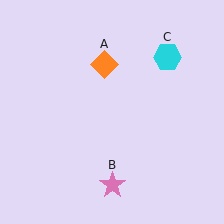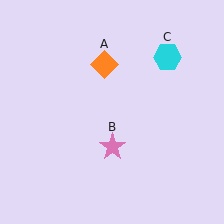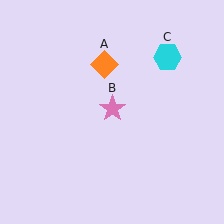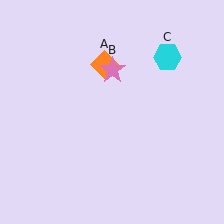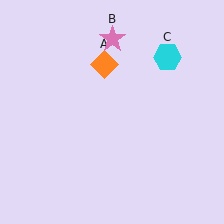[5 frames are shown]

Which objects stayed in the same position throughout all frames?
Orange diamond (object A) and cyan hexagon (object C) remained stationary.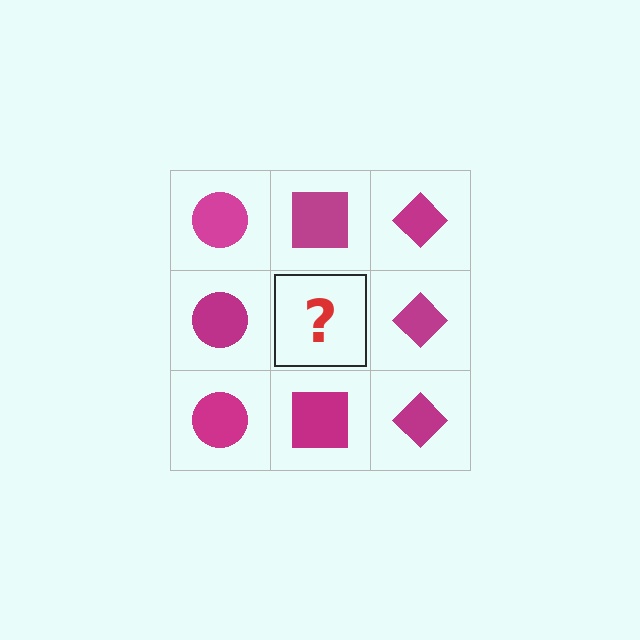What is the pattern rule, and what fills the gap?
The rule is that each column has a consistent shape. The gap should be filled with a magenta square.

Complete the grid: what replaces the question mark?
The question mark should be replaced with a magenta square.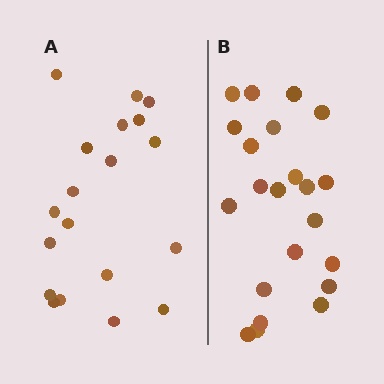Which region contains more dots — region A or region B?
Region B (the right region) has more dots.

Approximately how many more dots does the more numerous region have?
Region B has just a few more — roughly 2 or 3 more dots than region A.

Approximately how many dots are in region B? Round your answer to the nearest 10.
About 20 dots. (The exact count is 22, which rounds to 20.)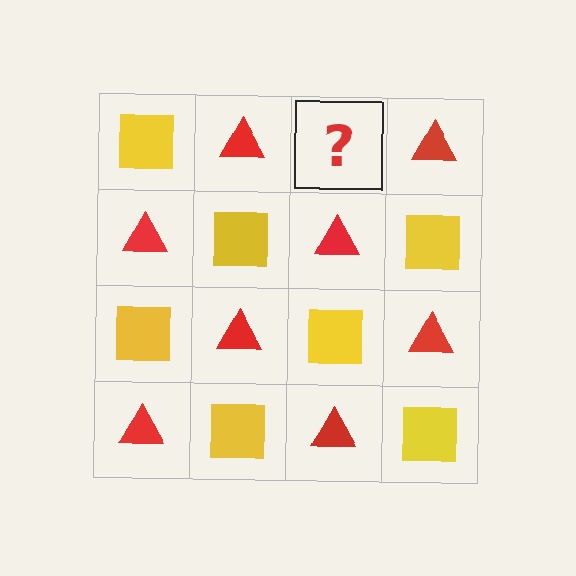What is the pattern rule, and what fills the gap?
The rule is that it alternates yellow square and red triangle in a checkerboard pattern. The gap should be filled with a yellow square.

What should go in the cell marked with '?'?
The missing cell should contain a yellow square.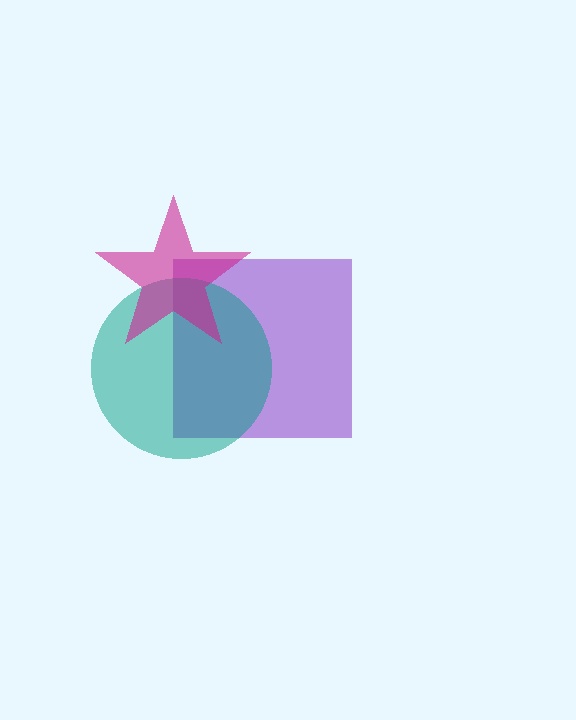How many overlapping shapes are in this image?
There are 3 overlapping shapes in the image.